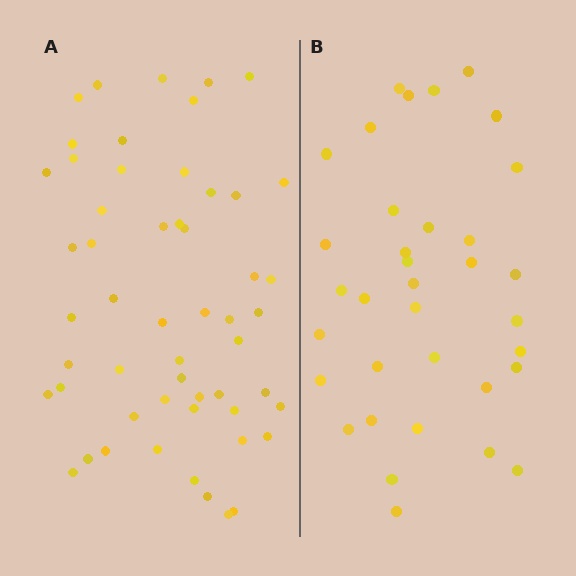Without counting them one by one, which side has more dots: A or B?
Region A (the left region) has more dots.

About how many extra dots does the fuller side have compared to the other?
Region A has approximately 20 more dots than region B.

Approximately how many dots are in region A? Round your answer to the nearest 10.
About 50 dots. (The exact count is 54, which rounds to 50.)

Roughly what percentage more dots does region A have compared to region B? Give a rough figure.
About 55% more.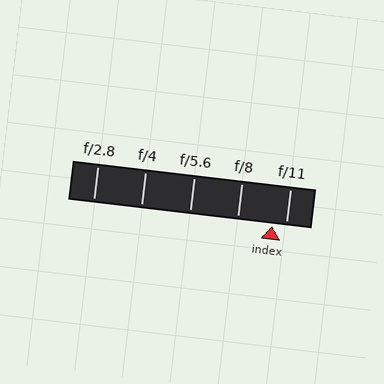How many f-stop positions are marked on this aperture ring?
There are 5 f-stop positions marked.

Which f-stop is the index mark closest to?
The index mark is closest to f/11.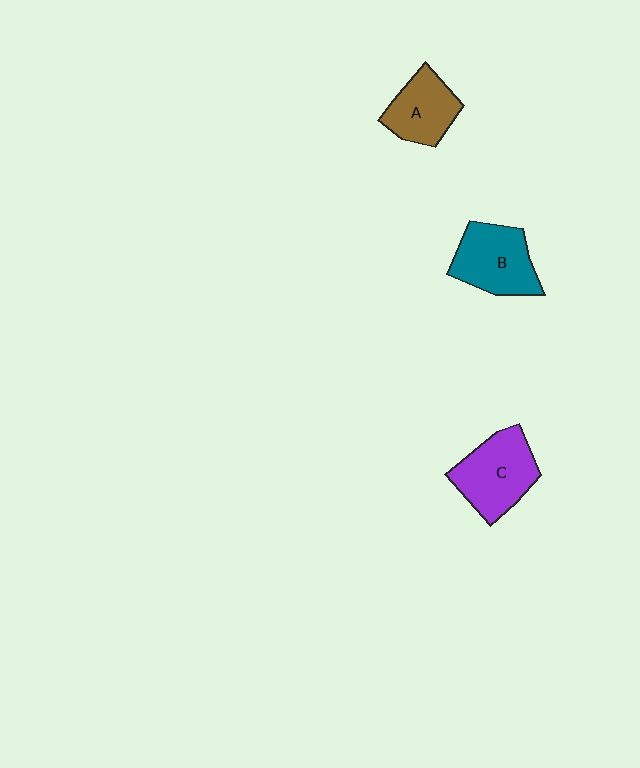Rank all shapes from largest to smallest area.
From largest to smallest: C (purple), B (teal), A (brown).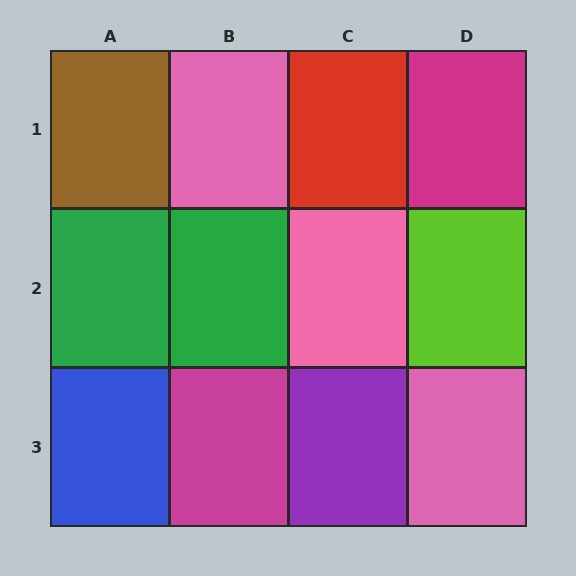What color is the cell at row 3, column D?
Pink.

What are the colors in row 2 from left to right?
Green, green, pink, lime.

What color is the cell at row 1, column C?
Red.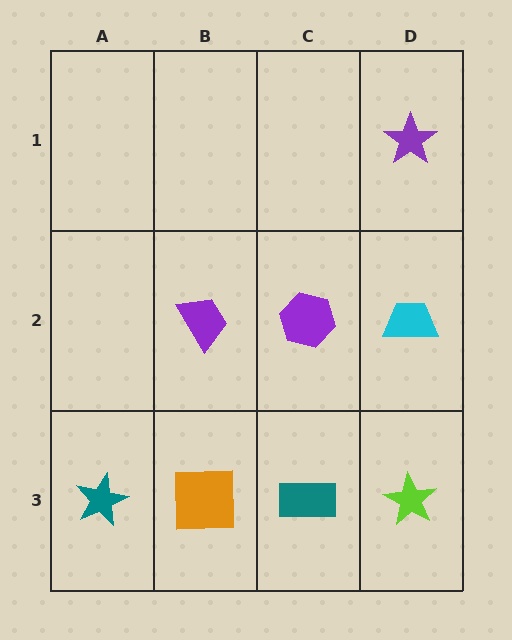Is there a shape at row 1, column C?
No, that cell is empty.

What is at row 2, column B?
A purple trapezoid.